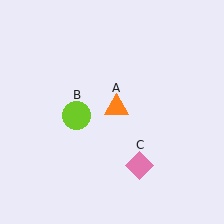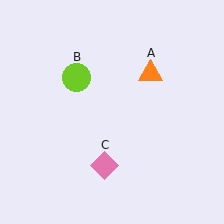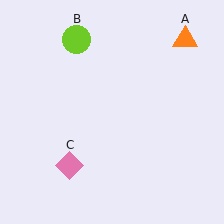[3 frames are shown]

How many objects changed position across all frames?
3 objects changed position: orange triangle (object A), lime circle (object B), pink diamond (object C).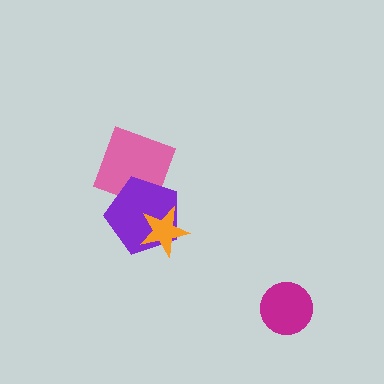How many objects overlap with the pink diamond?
1 object overlaps with the pink diamond.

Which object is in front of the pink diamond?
The purple pentagon is in front of the pink diamond.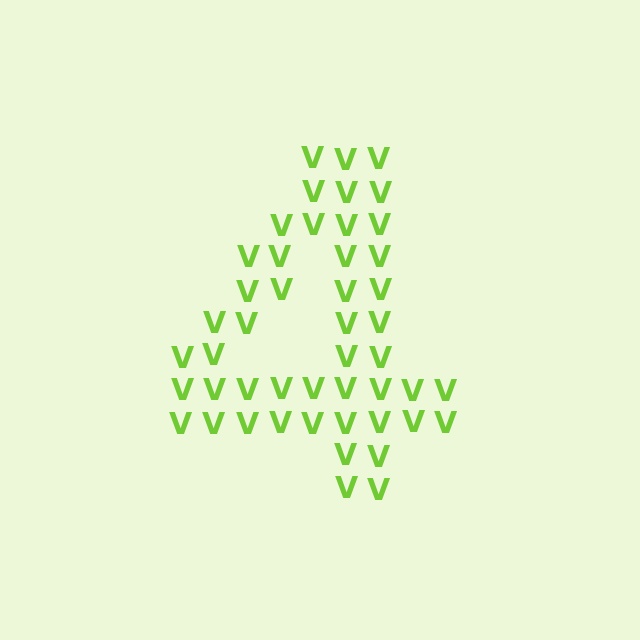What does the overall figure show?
The overall figure shows the digit 4.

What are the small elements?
The small elements are letter V's.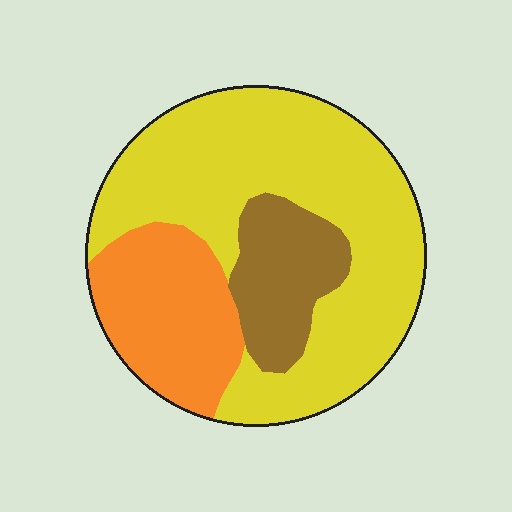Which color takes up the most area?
Yellow, at roughly 60%.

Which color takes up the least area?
Brown, at roughly 15%.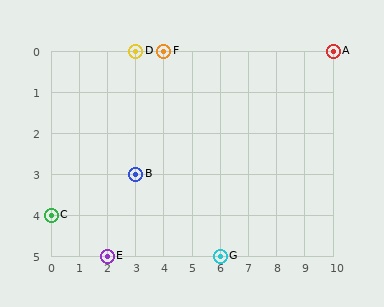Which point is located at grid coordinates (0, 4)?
Point C is at (0, 4).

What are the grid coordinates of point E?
Point E is at grid coordinates (2, 5).